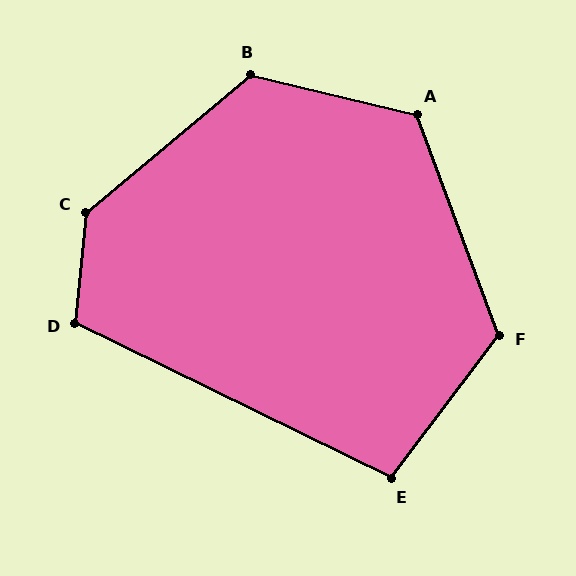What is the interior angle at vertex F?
Approximately 123 degrees (obtuse).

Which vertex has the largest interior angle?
C, at approximately 135 degrees.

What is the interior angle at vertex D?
Approximately 111 degrees (obtuse).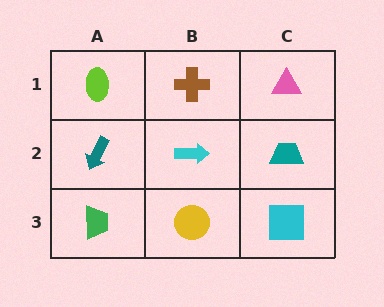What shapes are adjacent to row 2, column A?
A lime ellipse (row 1, column A), a green trapezoid (row 3, column A), a cyan arrow (row 2, column B).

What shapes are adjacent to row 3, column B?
A cyan arrow (row 2, column B), a green trapezoid (row 3, column A), a cyan square (row 3, column C).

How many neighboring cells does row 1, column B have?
3.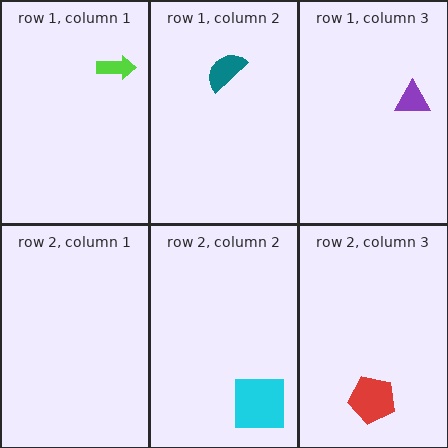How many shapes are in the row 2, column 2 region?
1.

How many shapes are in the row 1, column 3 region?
1.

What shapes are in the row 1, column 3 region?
The purple triangle.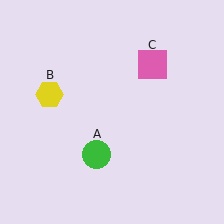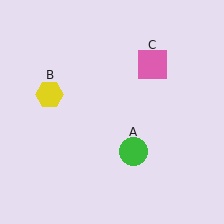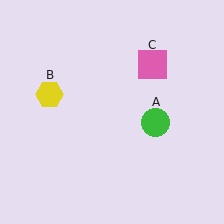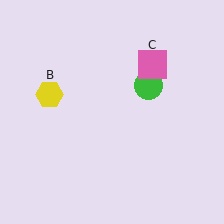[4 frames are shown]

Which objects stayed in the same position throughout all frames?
Yellow hexagon (object B) and pink square (object C) remained stationary.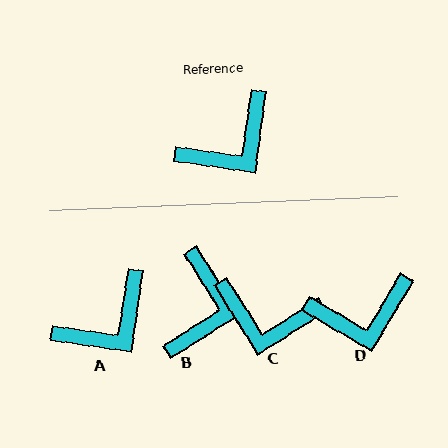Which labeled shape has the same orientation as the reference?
A.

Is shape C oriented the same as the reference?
No, it is off by about 49 degrees.